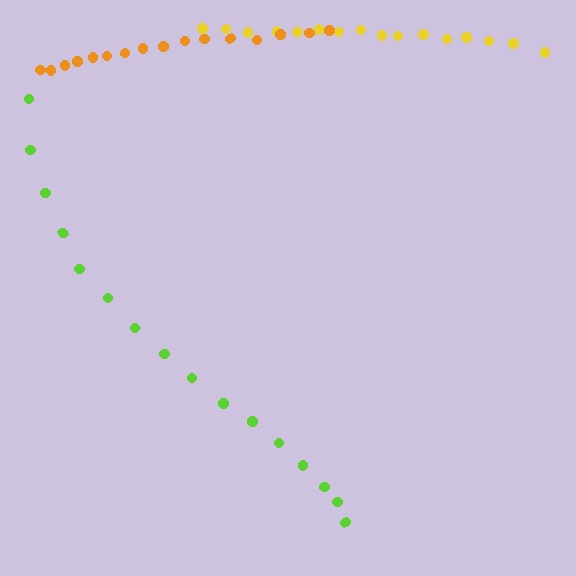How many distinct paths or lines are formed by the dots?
There are 3 distinct paths.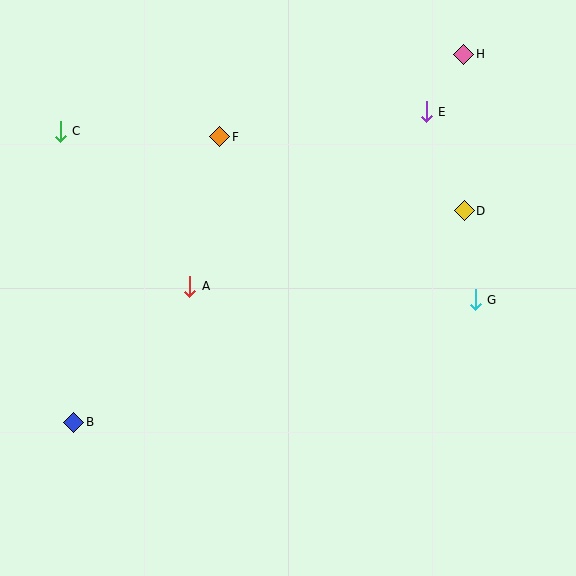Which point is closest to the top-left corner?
Point C is closest to the top-left corner.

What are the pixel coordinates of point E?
Point E is at (426, 112).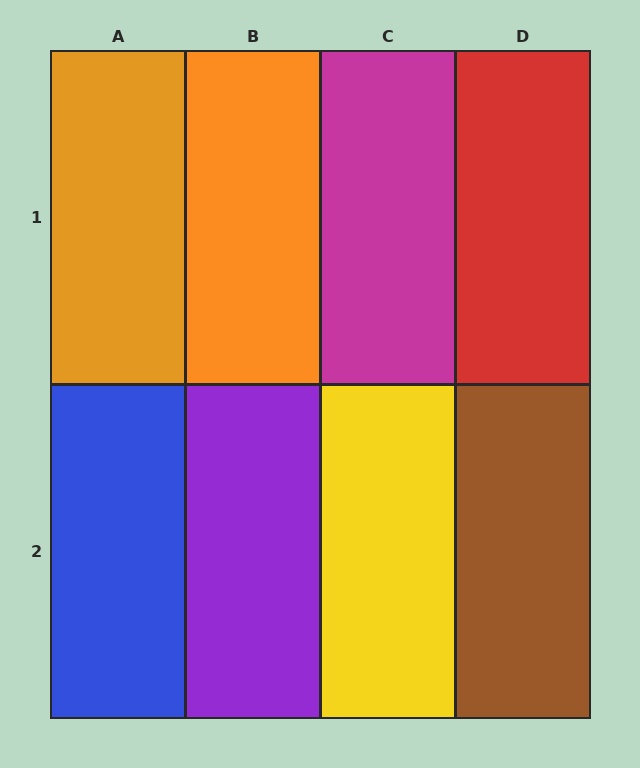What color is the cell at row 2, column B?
Purple.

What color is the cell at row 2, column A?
Blue.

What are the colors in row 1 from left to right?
Orange, orange, magenta, red.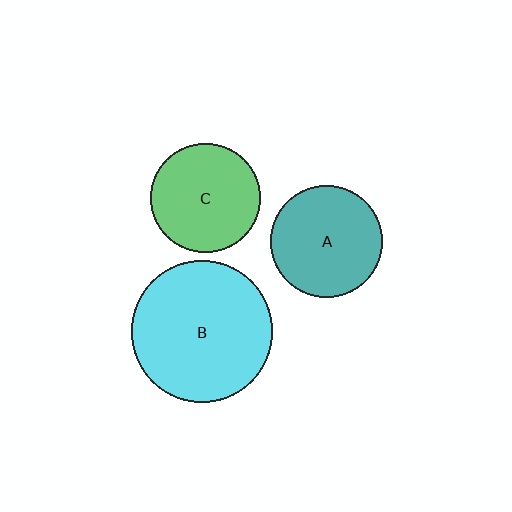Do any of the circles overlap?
No, none of the circles overlap.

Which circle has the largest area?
Circle B (cyan).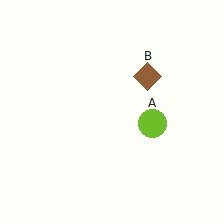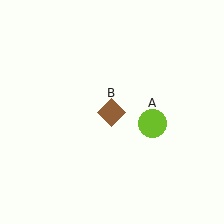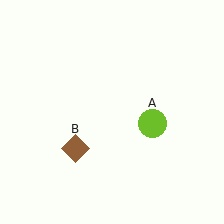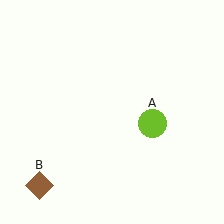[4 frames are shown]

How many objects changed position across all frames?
1 object changed position: brown diamond (object B).